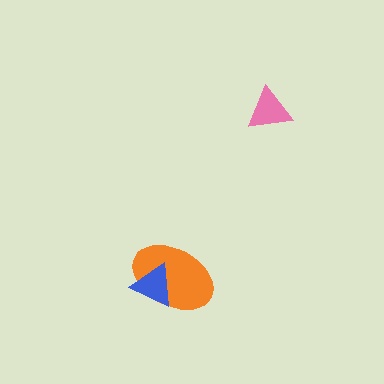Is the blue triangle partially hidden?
No, no other shape covers it.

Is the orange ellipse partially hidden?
Yes, it is partially covered by another shape.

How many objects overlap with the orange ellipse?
1 object overlaps with the orange ellipse.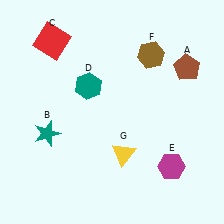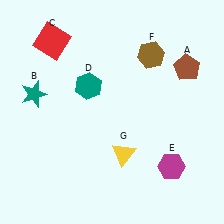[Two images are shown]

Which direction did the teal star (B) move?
The teal star (B) moved up.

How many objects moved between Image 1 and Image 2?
1 object moved between the two images.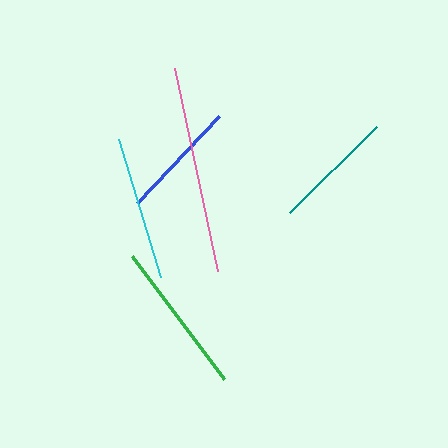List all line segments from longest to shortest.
From longest to shortest: pink, green, cyan, teal, blue.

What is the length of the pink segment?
The pink segment is approximately 207 pixels long.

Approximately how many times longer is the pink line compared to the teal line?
The pink line is approximately 1.7 times the length of the teal line.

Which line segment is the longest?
The pink line is the longest at approximately 207 pixels.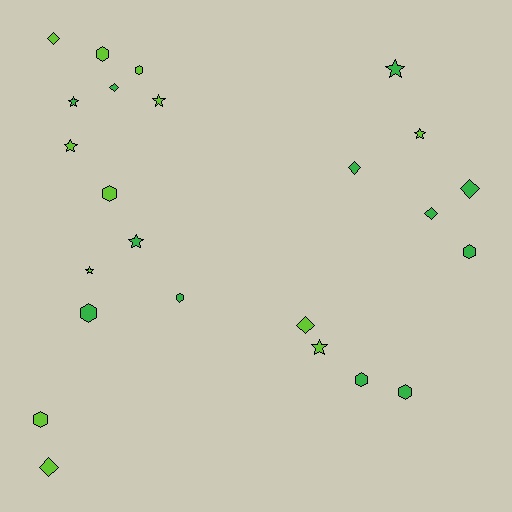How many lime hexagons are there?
There are 4 lime hexagons.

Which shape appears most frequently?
Hexagon, with 9 objects.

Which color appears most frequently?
Green, with 12 objects.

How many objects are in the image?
There are 24 objects.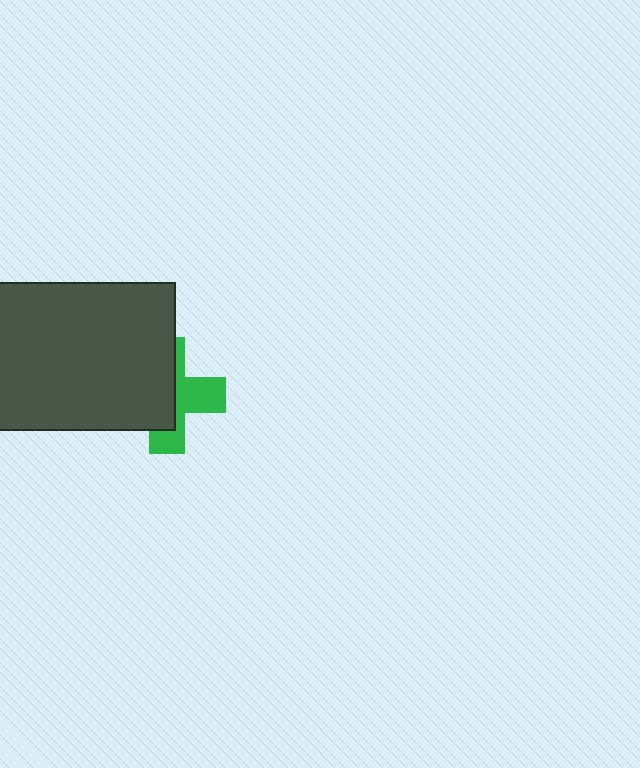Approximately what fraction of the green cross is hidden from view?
Roughly 55% of the green cross is hidden behind the dark gray rectangle.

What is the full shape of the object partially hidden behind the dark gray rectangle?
The partially hidden object is a green cross.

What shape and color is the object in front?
The object in front is a dark gray rectangle.